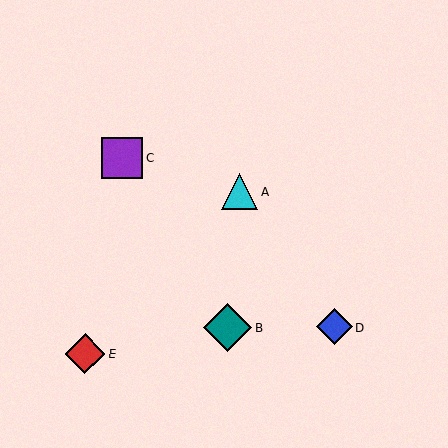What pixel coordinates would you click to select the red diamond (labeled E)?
Click at (85, 354) to select the red diamond E.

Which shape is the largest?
The teal diamond (labeled B) is the largest.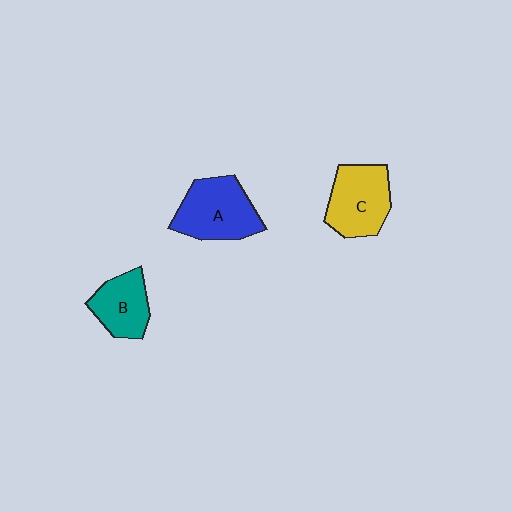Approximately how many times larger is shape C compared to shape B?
Approximately 1.3 times.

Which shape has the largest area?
Shape A (blue).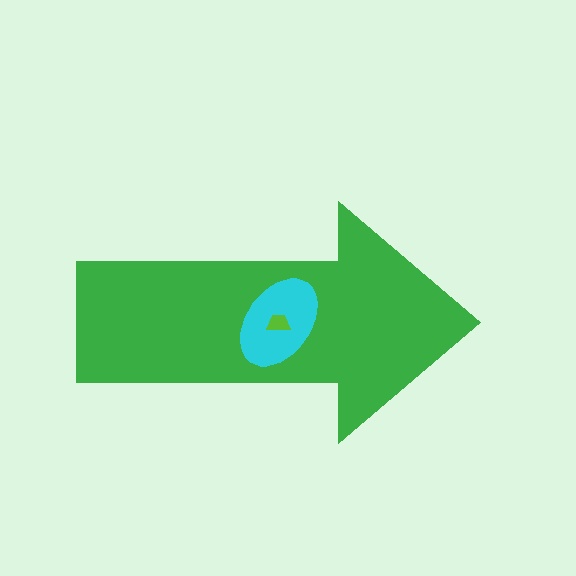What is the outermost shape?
The green arrow.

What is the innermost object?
The lime trapezoid.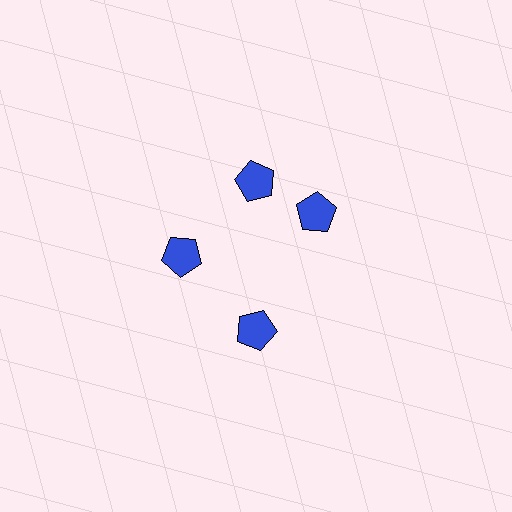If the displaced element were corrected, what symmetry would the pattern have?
It would have 4-fold rotational symmetry — the pattern would map onto itself every 90 degrees.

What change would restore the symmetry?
The symmetry would be restored by rotating it back into even spacing with its neighbors so that all 4 pentagons sit at equal angles and equal distance from the center.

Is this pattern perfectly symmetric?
No. The 4 blue pentagons are arranged in a ring, but one element near the 3 o'clock position is rotated out of alignment along the ring, breaking the 4-fold rotational symmetry.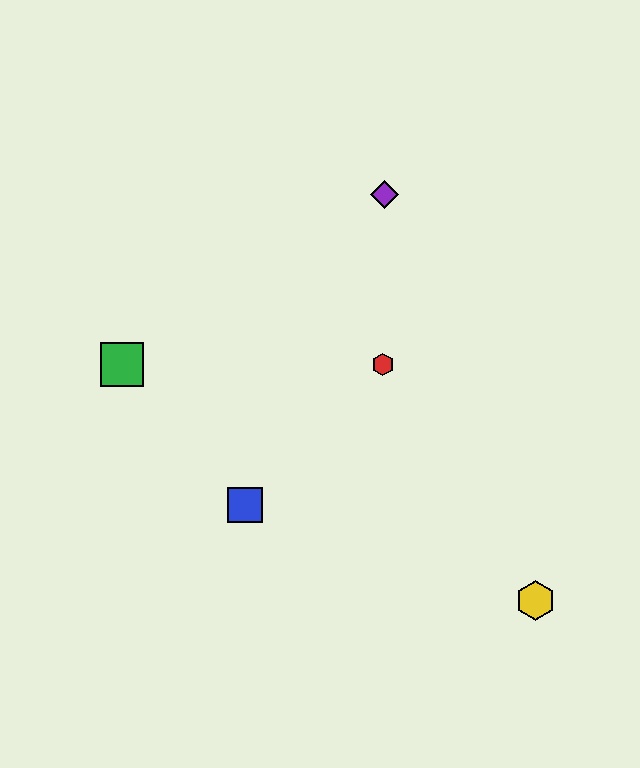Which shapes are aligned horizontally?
The red hexagon, the green square are aligned horizontally.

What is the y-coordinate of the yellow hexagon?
The yellow hexagon is at y≈601.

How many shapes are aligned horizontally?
2 shapes (the red hexagon, the green square) are aligned horizontally.